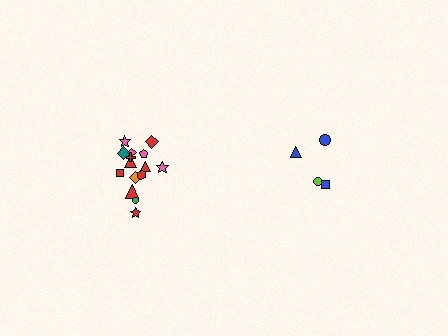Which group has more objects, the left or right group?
The left group.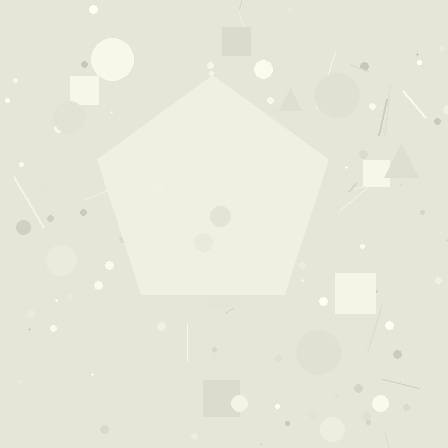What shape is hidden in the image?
A pentagon is hidden in the image.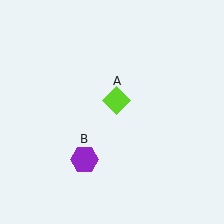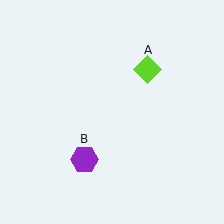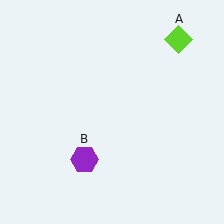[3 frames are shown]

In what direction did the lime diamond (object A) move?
The lime diamond (object A) moved up and to the right.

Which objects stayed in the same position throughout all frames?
Purple hexagon (object B) remained stationary.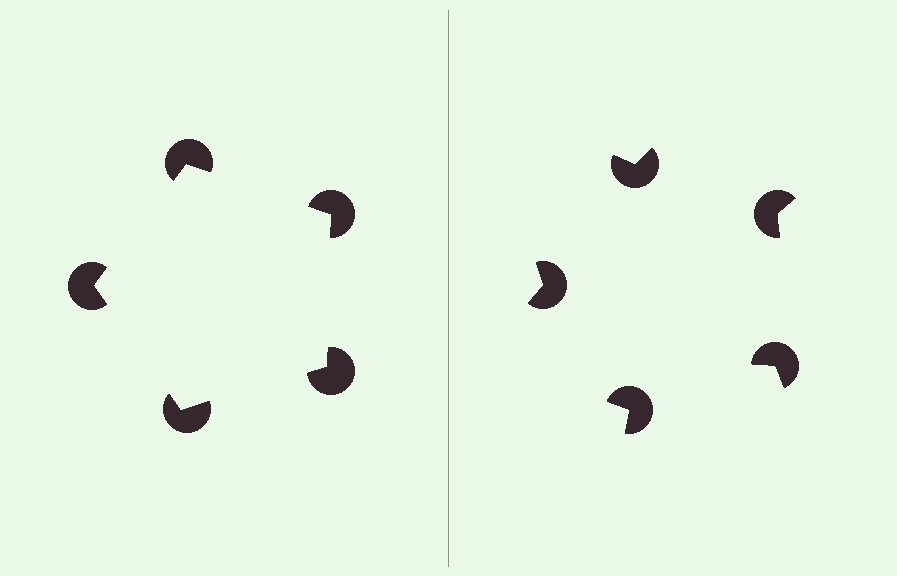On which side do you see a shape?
An illusory pentagon appears on the left side. On the right side the wedge cuts are rotated, so no coherent shape forms.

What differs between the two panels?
The pac-man discs are positioned identically on both sides; only the wedge orientations differ. On the left they align to a pentagon; on the right they are misaligned.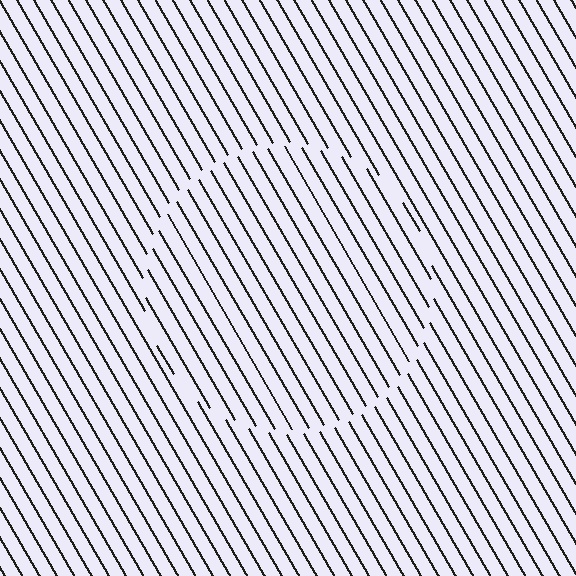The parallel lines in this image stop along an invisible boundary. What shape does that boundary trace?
An illusory circle. The interior of the shape contains the same grating, shifted by half a period — the contour is defined by the phase discontinuity where line-ends from the inner and outer gratings abut.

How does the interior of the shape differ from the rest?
The interior of the shape contains the same grating, shifted by half a period — the contour is defined by the phase discontinuity where line-ends from the inner and outer gratings abut.